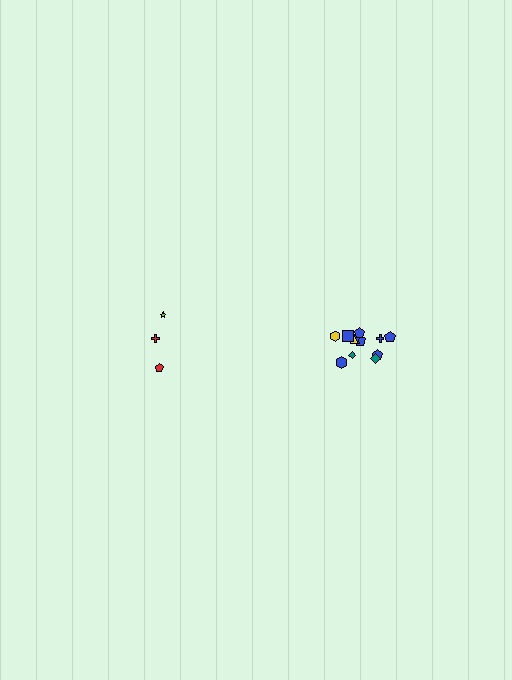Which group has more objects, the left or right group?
The right group.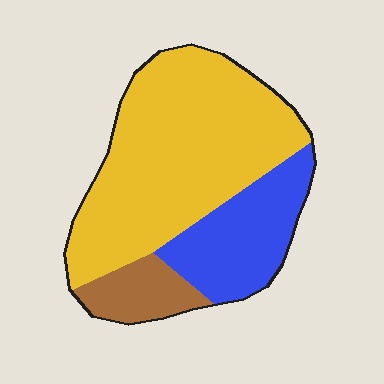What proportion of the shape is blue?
Blue covers around 25% of the shape.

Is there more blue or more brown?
Blue.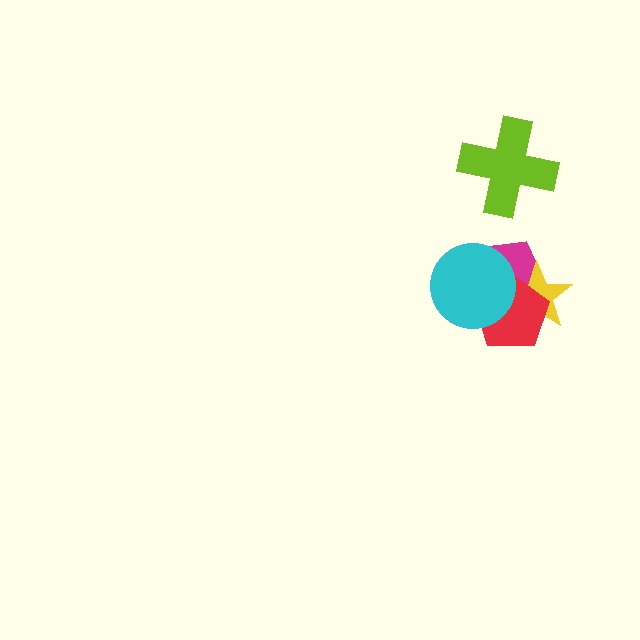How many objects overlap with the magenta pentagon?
3 objects overlap with the magenta pentagon.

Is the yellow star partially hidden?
Yes, it is partially covered by another shape.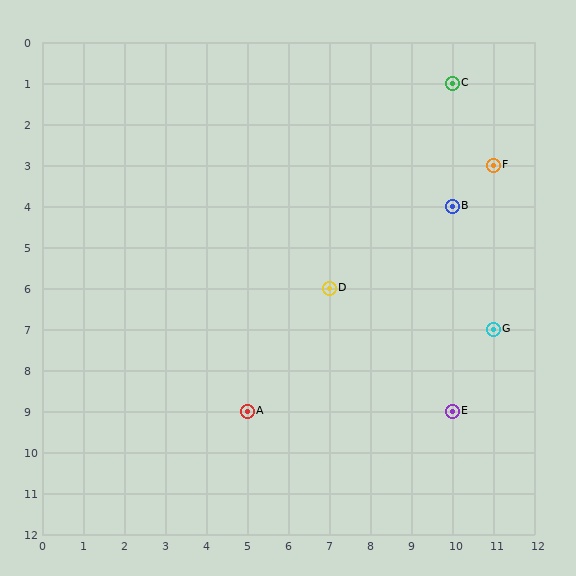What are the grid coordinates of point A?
Point A is at grid coordinates (5, 9).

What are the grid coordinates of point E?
Point E is at grid coordinates (10, 9).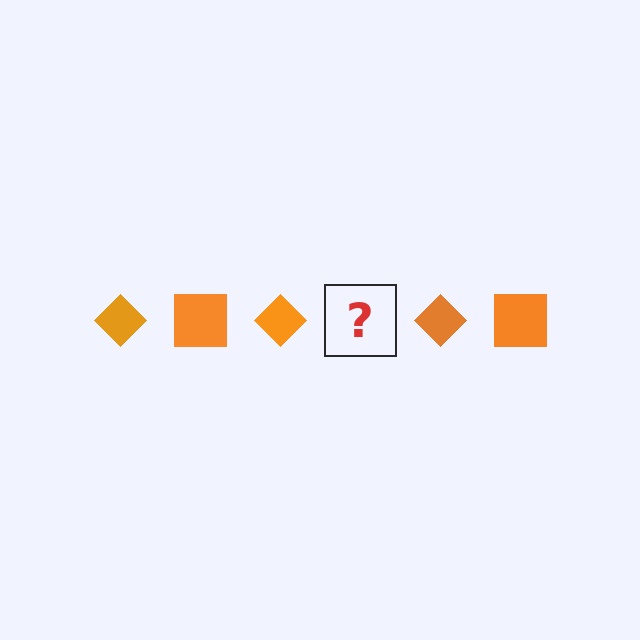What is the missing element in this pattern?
The missing element is an orange square.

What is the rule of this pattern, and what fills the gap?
The rule is that the pattern cycles through diamond, square shapes in orange. The gap should be filled with an orange square.